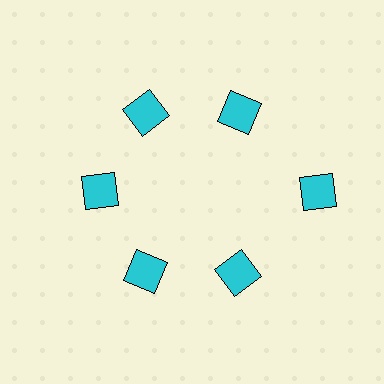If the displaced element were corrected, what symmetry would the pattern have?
It would have 6-fold rotational symmetry — the pattern would map onto itself every 60 degrees.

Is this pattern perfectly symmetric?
No. The 6 cyan diamonds are arranged in a ring, but one element near the 3 o'clock position is pushed outward from the center, breaking the 6-fold rotational symmetry.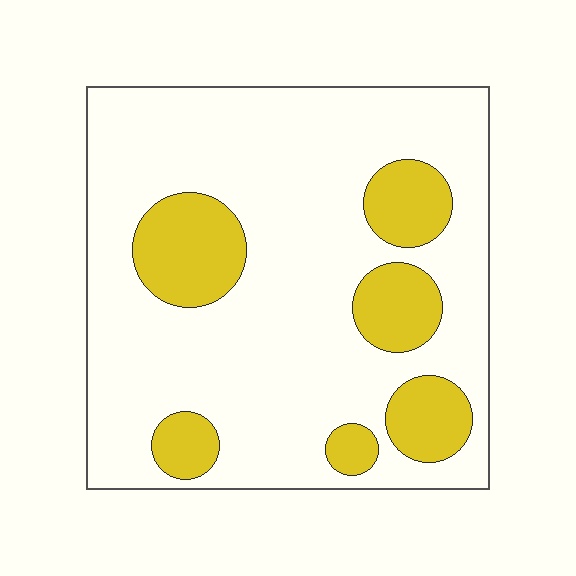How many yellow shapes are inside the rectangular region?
6.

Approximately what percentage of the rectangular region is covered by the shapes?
Approximately 20%.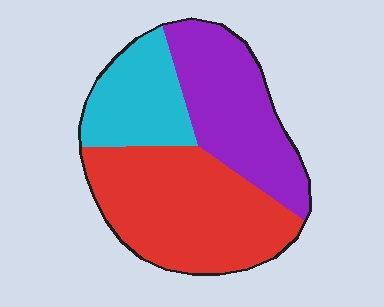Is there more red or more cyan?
Red.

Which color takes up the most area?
Red, at roughly 45%.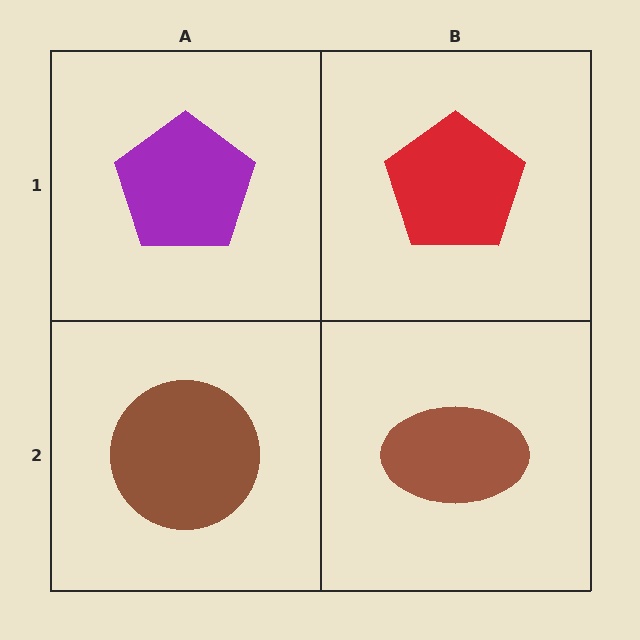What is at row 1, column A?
A purple pentagon.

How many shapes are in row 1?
2 shapes.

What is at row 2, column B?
A brown ellipse.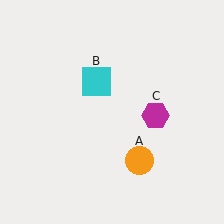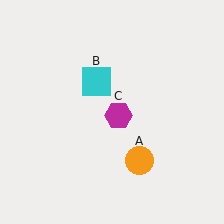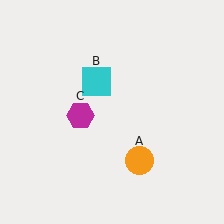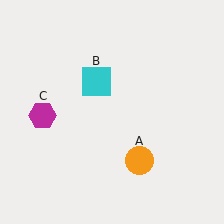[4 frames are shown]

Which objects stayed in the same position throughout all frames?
Orange circle (object A) and cyan square (object B) remained stationary.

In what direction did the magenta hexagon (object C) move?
The magenta hexagon (object C) moved left.